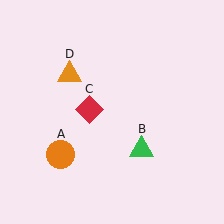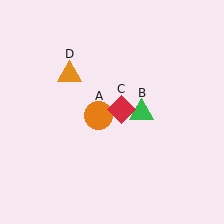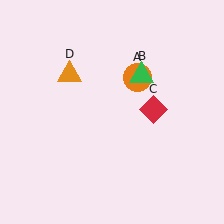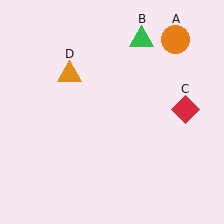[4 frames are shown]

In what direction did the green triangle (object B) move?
The green triangle (object B) moved up.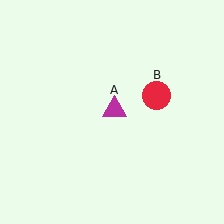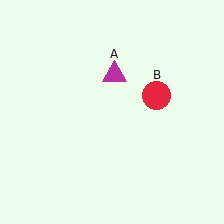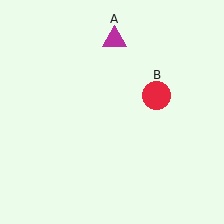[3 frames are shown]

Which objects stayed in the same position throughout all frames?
Red circle (object B) remained stationary.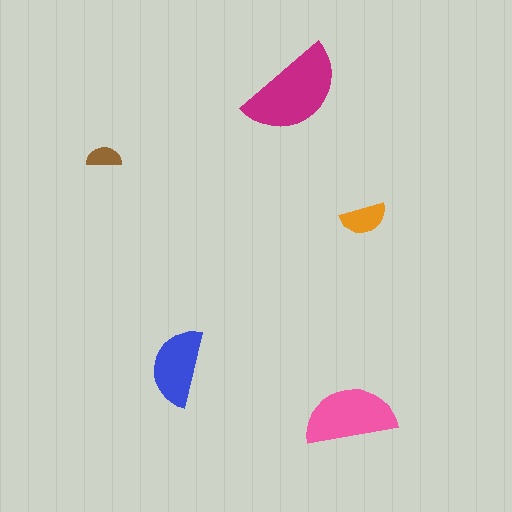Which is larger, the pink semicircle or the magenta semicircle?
The magenta one.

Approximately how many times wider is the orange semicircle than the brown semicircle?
About 1.5 times wider.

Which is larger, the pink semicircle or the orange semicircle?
The pink one.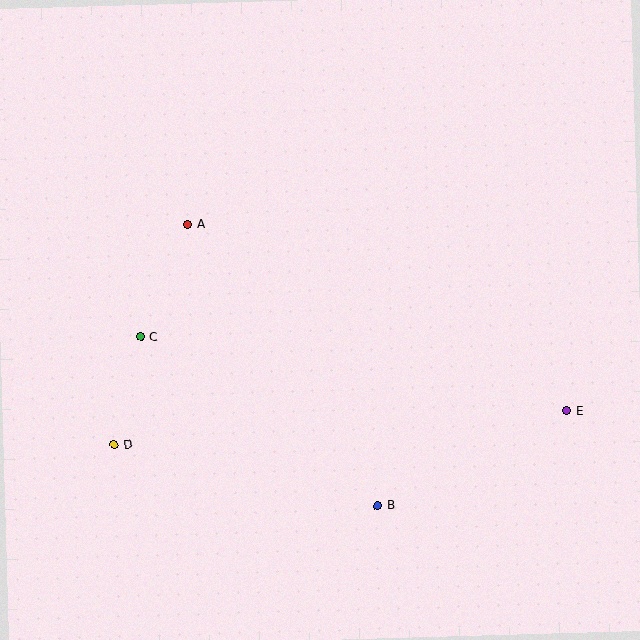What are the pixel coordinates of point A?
Point A is at (188, 225).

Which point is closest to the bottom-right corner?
Point E is closest to the bottom-right corner.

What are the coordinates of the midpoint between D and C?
The midpoint between D and C is at (127, 391).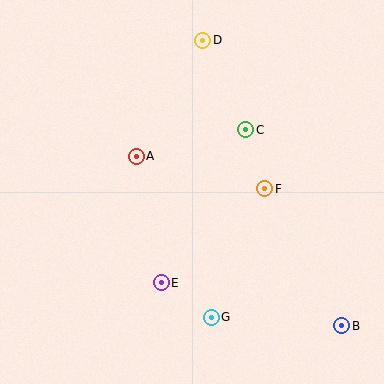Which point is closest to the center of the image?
Point A at (136, 156) is closest to the center.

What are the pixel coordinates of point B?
Point B is at (342, 326).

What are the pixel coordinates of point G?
Point G is at (211, 317).